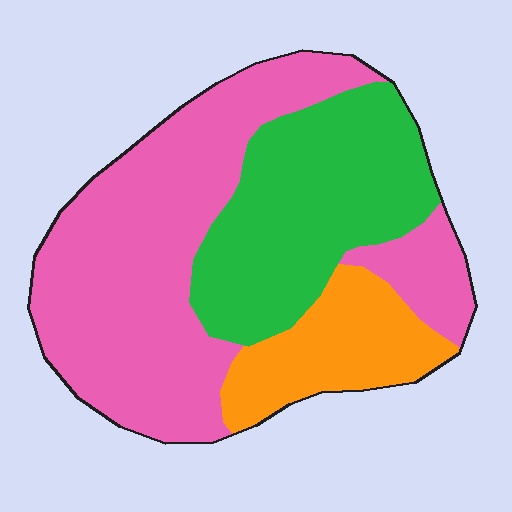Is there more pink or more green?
Pink.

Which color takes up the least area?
Orange, at roughly 15%.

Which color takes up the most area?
Pink, at roughly 55%.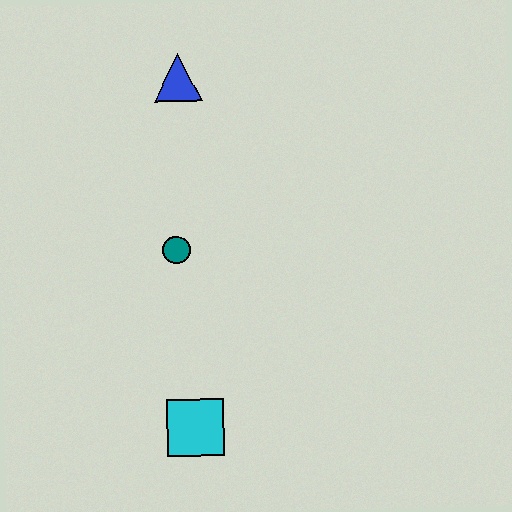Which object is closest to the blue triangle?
The teal circle is closest to the blue triangle.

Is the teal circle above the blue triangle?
No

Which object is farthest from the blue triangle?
The cyan square is farthest from the blue triangle.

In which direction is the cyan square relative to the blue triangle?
The cyan square is below the blue triangle.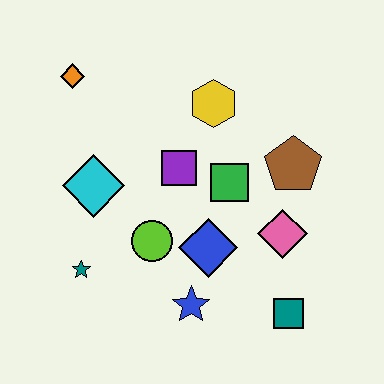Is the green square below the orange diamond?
Yes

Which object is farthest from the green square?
The orange diamond is farthest from the green square.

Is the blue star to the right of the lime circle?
Yes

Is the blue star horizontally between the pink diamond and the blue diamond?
No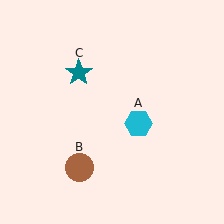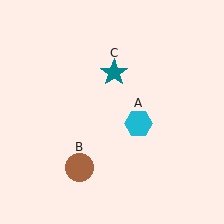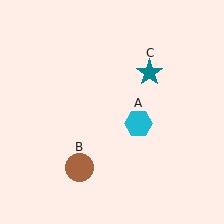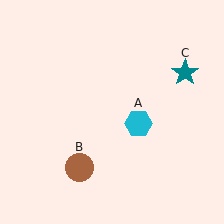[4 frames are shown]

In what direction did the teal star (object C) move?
The teal star (object C) moved right.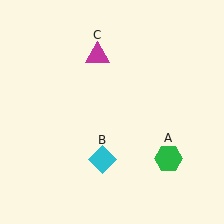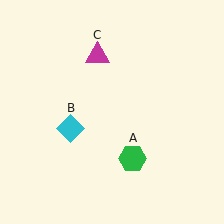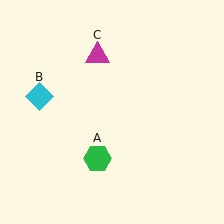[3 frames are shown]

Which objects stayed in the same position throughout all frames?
Magenta triangle (object C) remained stationary.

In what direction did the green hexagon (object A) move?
The green hexagon (object A) moved left.